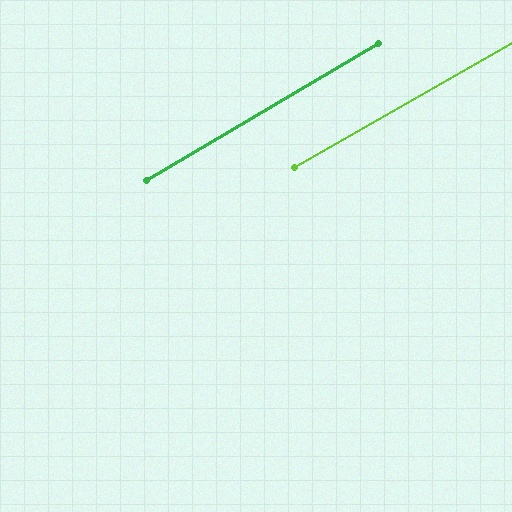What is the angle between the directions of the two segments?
Approximately 1 degree.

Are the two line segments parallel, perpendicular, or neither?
Parallel — their directions differ by only 0.5°.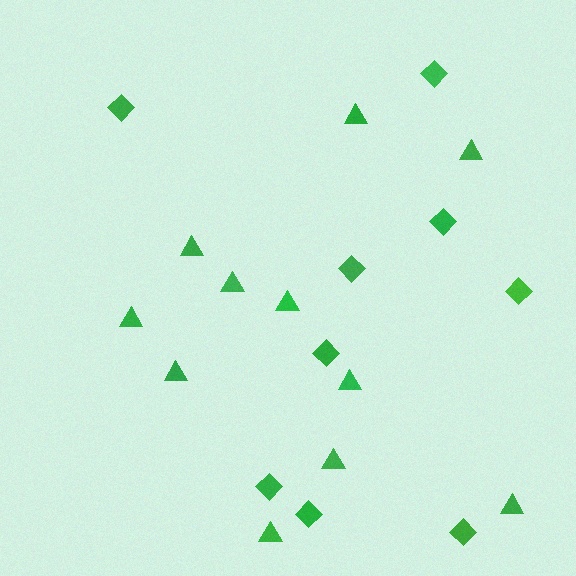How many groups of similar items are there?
There are 2 groups: one group of diamonds (9) and one group of triangles (11).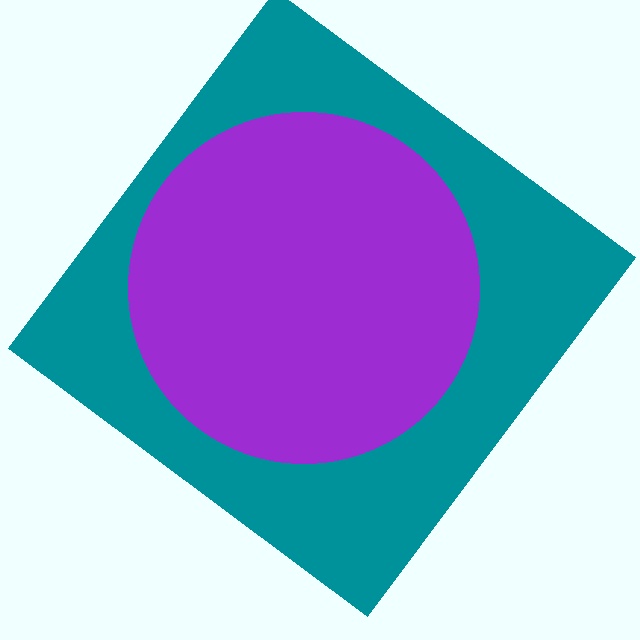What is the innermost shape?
The purple circle.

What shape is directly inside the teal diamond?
The purple circle.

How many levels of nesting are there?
2.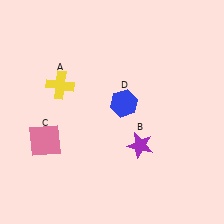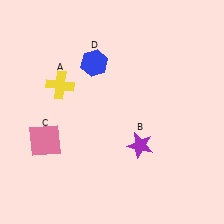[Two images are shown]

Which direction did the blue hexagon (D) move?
The blue hexagon (D) moved up.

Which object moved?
The blue hexagon (D) moved up.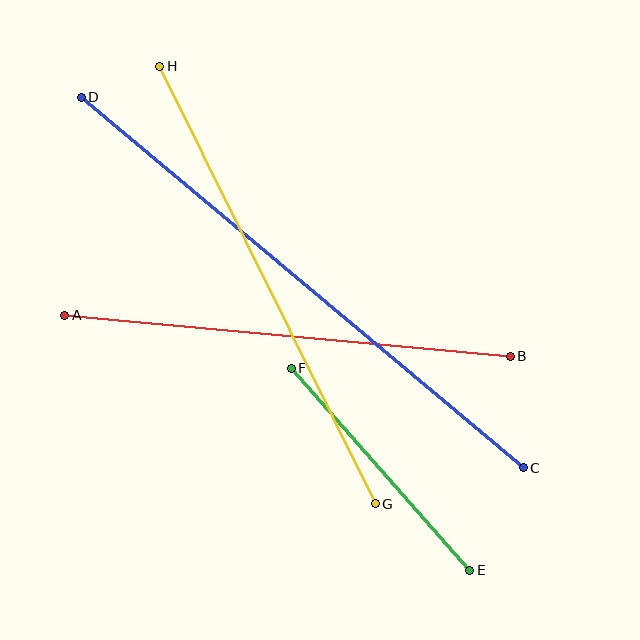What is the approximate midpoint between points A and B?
The midpoint is at approximately (288, 336) pixels.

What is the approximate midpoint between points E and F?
The midpoint is at approximately (381, 469) pixels.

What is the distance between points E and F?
The distance is approximately 270 pixels.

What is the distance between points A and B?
The distance is approximately 447 pixels.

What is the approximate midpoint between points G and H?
The midpoint is at approximately (268, 285) pixels.